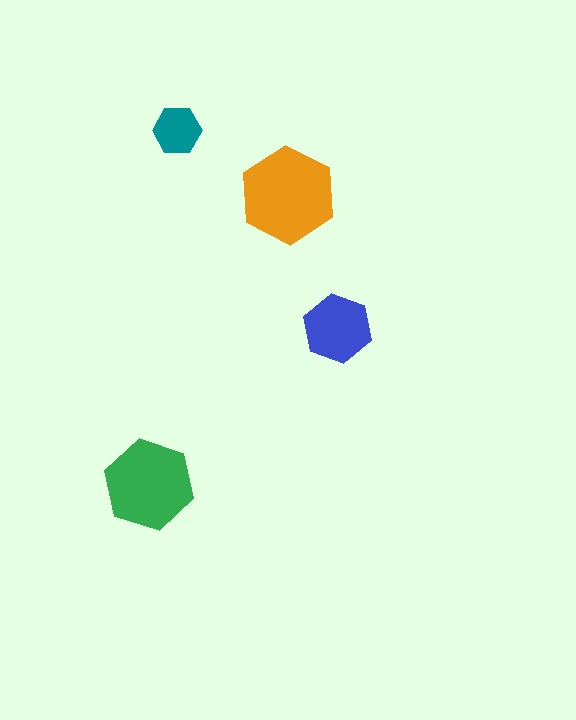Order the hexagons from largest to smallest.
the orange one, the green one, the blue one, the teal one.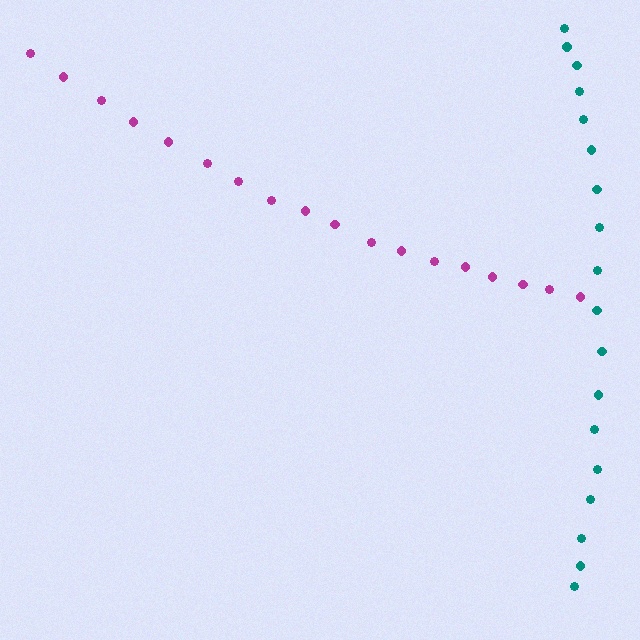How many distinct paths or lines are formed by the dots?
There are 2 distinct paths.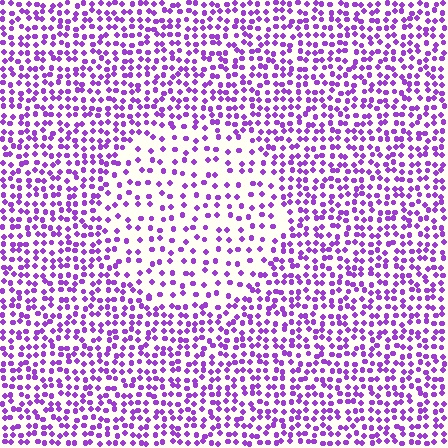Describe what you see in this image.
The image contains small purple elements arranged at two different densities. A circle-shaped region is visible where the elements are less densely packed than the surrounding area.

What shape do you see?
I see a circle.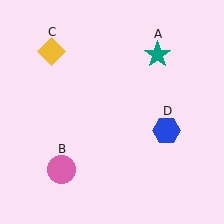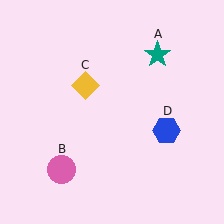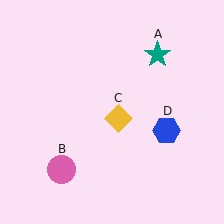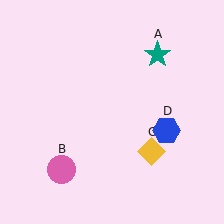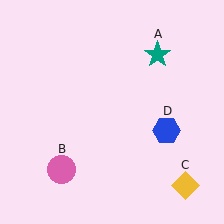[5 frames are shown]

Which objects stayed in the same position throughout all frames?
Teal star (object A) and pink circle (object B) and blue hexagon (object D) remained stationary.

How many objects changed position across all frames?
1 object changed position: yellow diamond (object C).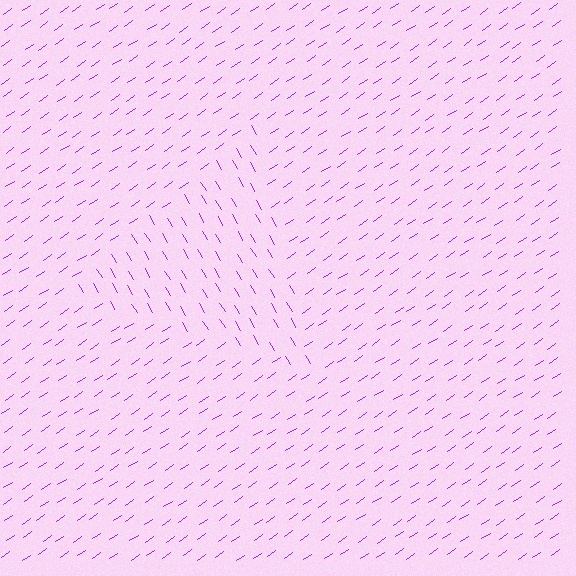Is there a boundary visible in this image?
Yes, there is a texture boundary formed by a change in line orientation.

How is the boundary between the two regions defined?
The boundary is defined purely by a change in line orientation (approximately 87 degrees difference). All lines are the same color and thickness.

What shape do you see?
I see a triangle.